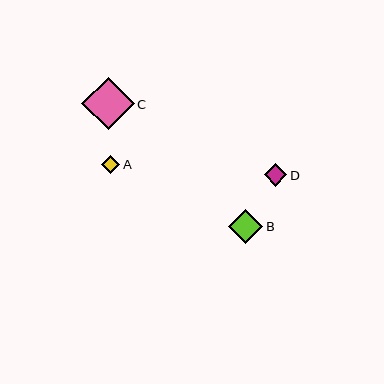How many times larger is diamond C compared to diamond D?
Diamond C is approximately 2.3 times the size of diamond D.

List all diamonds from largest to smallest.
From largest to smallest: C, B, D, A.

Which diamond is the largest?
Diamond C is the largest with a size of approximately 52 pixels.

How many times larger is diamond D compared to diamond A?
Diamond D is approximately 1.2 times the size of diamond A.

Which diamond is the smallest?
Diamond A is the smallest with a size of approximately 18 pixels.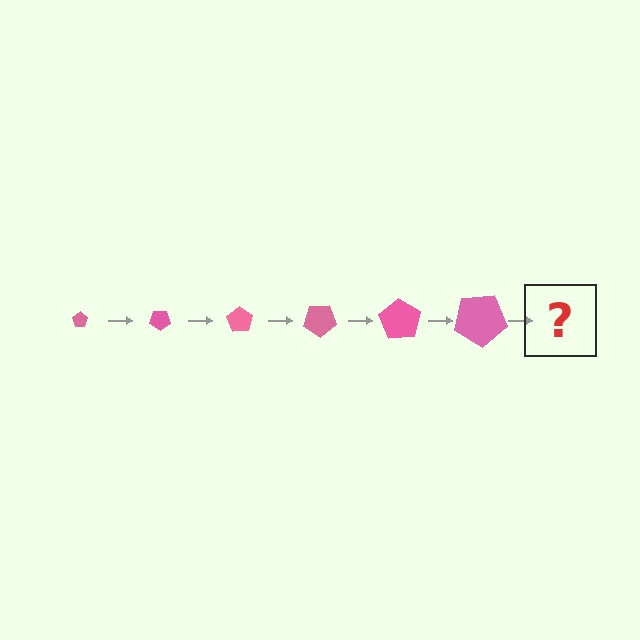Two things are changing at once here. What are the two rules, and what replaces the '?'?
The two rules are that the pentagon grows larger each step and it rotates 35 degrees each step. The '?' should be a pentagon, larger than the previous one and rotated 210 degrees from the start.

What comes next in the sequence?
The next element should be a pentagon, larger than the previous one and rotated 210 degrees from the start.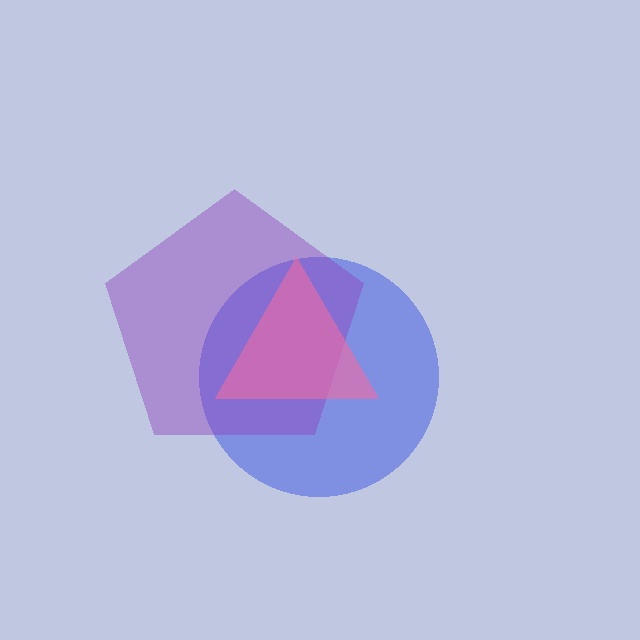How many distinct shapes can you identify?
There are 3 distinct shapes: a blue circle, a purple pentagon, a pink triangle.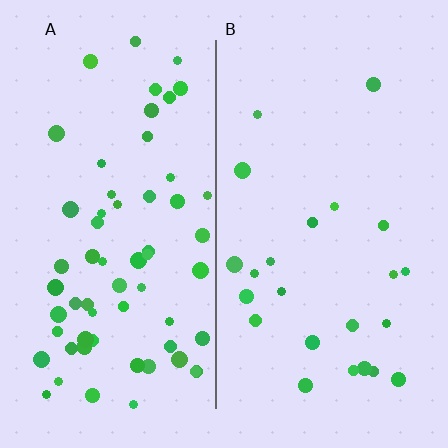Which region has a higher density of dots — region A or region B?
A (the left).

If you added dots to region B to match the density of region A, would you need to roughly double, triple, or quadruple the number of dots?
Approximately triple.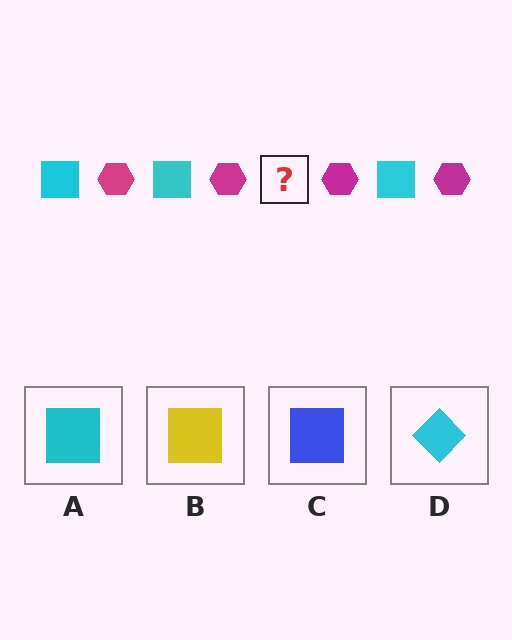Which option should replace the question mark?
Option A.